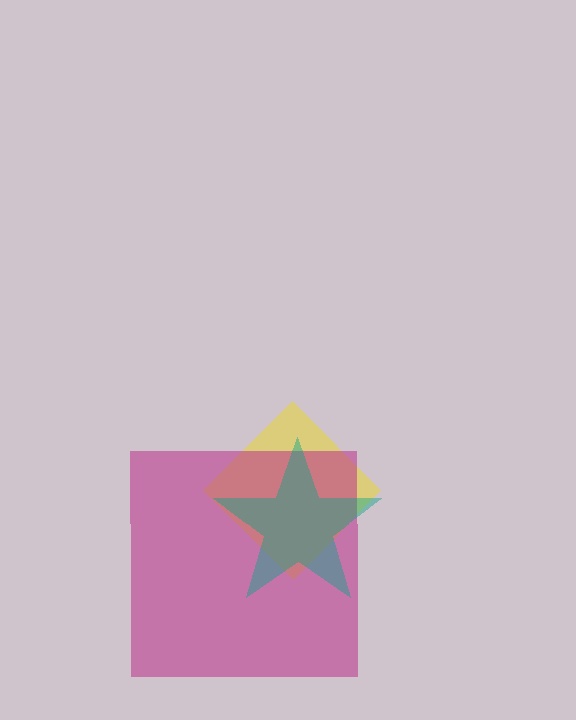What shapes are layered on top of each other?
The layered shapes are: a yellow diamond, a magenta square, a teal star.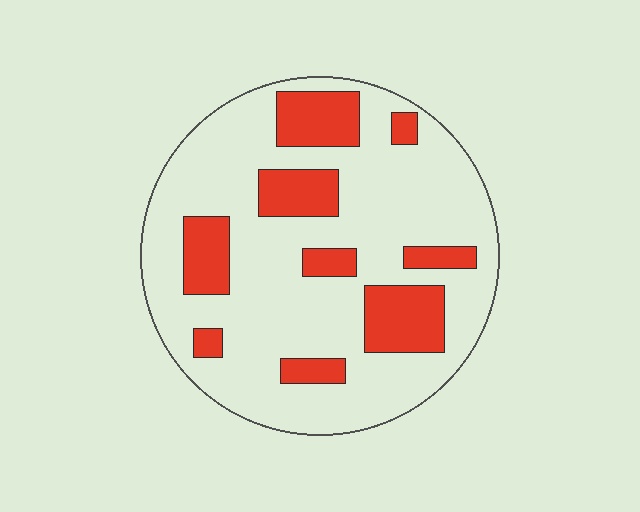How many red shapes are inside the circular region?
9.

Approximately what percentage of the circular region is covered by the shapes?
Approximately 25%.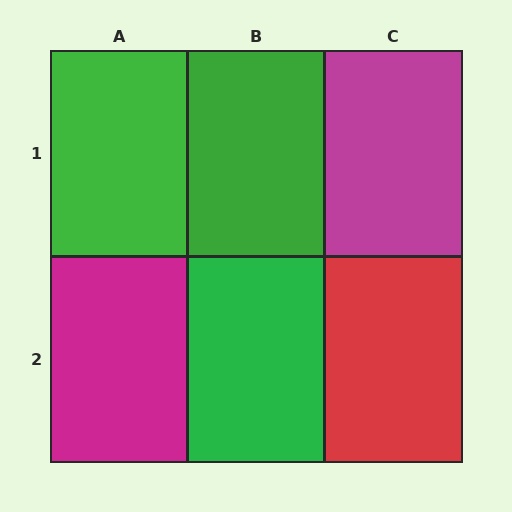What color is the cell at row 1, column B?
Green.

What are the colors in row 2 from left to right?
Magenta, green, red.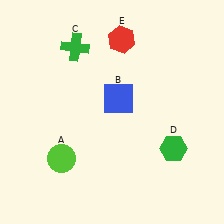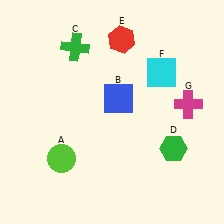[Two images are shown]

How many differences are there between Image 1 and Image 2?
There are 2 differences between the two images.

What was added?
A cyan square (F), a magenta cross (G) were added in Image 2.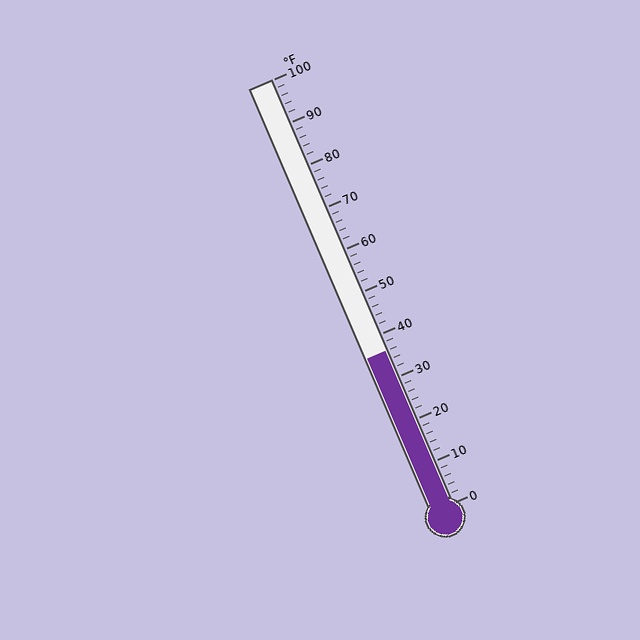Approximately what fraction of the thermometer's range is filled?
The thermometer is filled to approximately 35% of its range.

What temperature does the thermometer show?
The thermometer shows approximately 36°F.